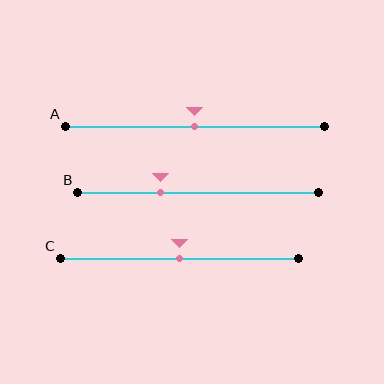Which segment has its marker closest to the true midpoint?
Segment A has its marker closest to the true midpoint.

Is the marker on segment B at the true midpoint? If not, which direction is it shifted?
No, the marker on segment B is shifted to the left by about 15% of the segment length.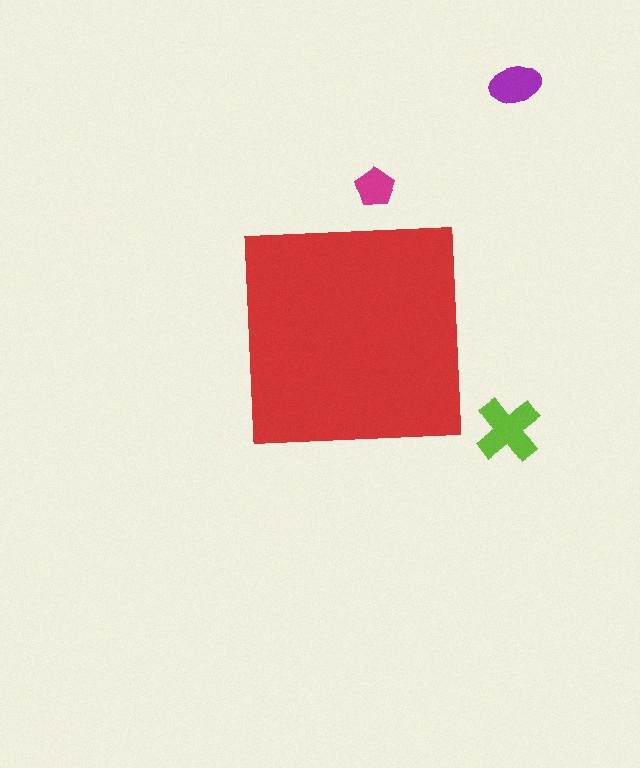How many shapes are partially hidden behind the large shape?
0 shapes are partially hidden.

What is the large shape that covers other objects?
A red square.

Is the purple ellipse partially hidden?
No, the purple ellipse is fully visible.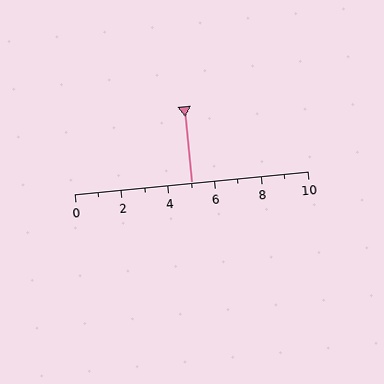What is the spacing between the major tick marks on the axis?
The major ticks are spaced 2 apart.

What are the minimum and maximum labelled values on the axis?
The axis runs from 0 to 10.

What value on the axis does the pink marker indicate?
The marker indicates approximately 5.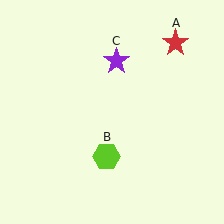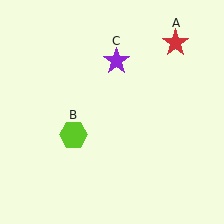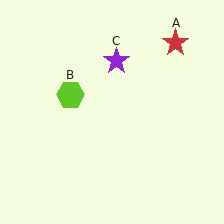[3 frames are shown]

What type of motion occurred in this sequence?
The lime hexagon (object B) rotated clockwise around the center of the scene.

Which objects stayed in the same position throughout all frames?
Red star (object A) and purple star (object C) remained stationary.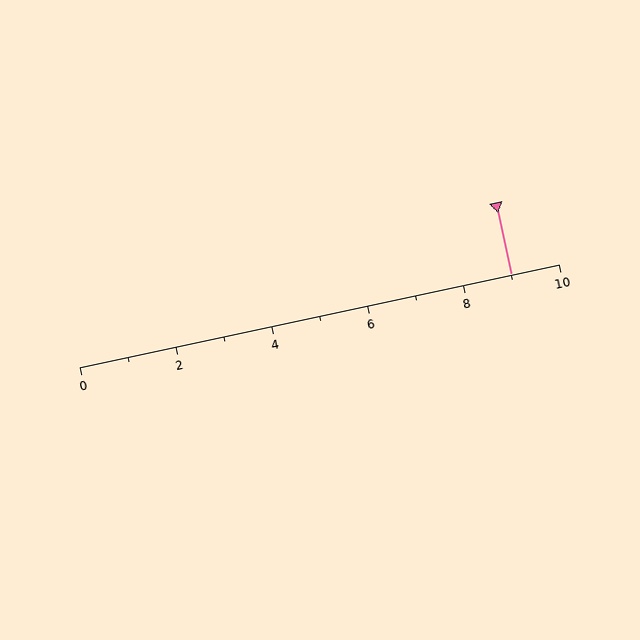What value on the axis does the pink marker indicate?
The marker indicates approximately 9.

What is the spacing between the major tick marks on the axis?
The major ticks are spaced 2 apart.